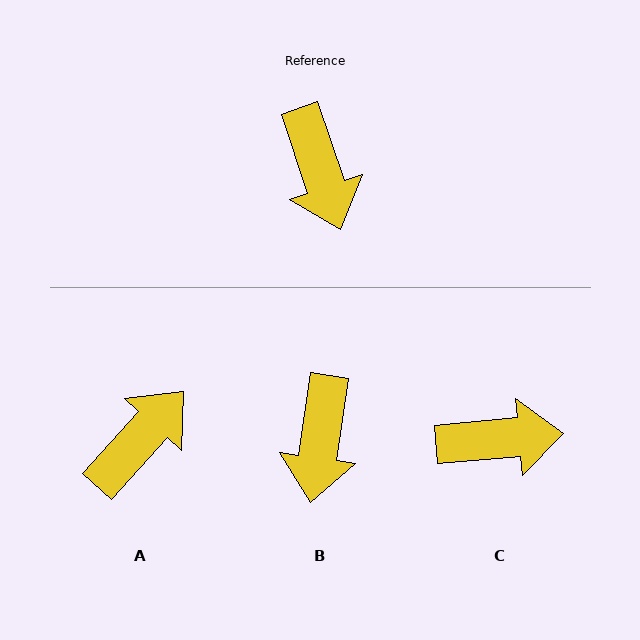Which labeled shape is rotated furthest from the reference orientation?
A, about 119 degrees away.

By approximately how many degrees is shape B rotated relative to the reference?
Approximately 27 degrees clockwise.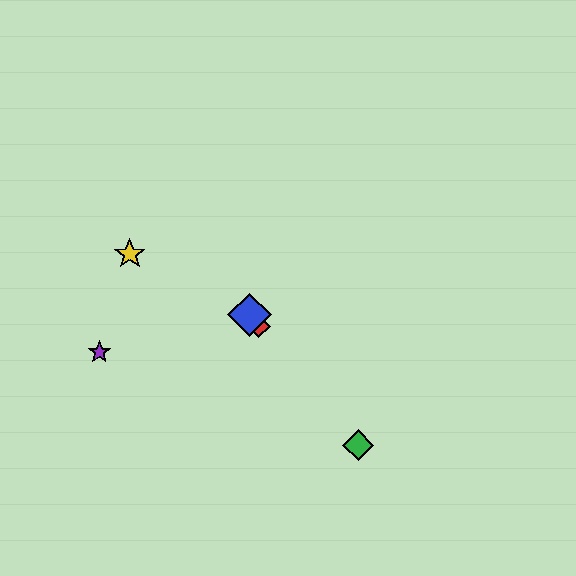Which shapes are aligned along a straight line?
The red diamond, the blue diamond, the green diamond are aligned along a straight line.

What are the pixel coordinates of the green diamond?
The green diamond is at (358, 445).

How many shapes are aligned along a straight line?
3 shapes (the red diamond, the blue diamond, the green diamond) are aligned along a straight line.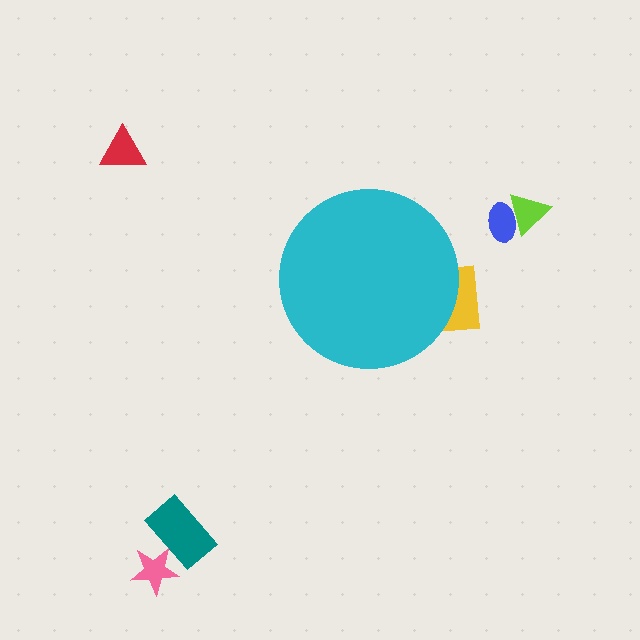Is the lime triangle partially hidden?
No, the lime triangle is fully visible.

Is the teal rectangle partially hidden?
No, the teal rectangle is fully visible.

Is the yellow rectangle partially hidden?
Yes, the yellow rectangle is partially hidden behind the cyan circle.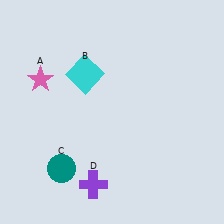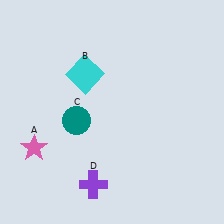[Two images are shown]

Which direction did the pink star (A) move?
The pink star (A) moved down.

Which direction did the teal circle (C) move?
The teal circle (C) moved up.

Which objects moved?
The objects that moved are: the pink star (A), the teal circle (C).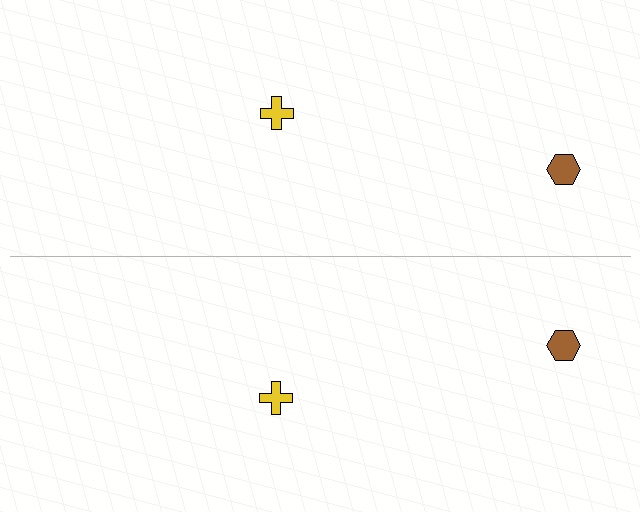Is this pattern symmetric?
Yes, this pattern has bilateral (reflection) symmetry.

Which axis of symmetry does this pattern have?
The pattern has a horizontal axis of symmetry running through the center of the image.